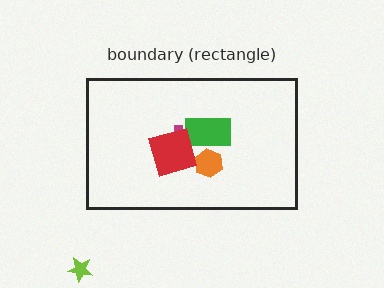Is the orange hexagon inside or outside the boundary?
Inside.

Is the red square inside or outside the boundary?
Inside.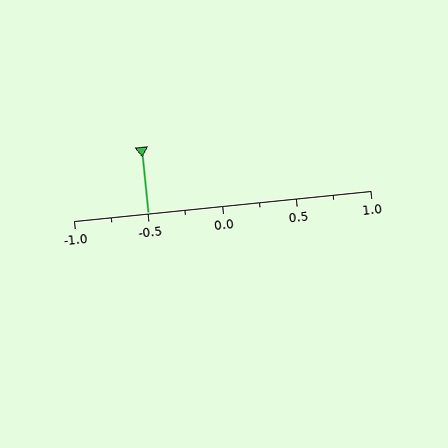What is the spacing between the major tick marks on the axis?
The major ticks are spaced 0.5 apart.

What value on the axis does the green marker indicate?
The marker indicates approximately -0.5.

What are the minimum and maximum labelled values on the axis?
The axis runs from -1.0 to 1.0.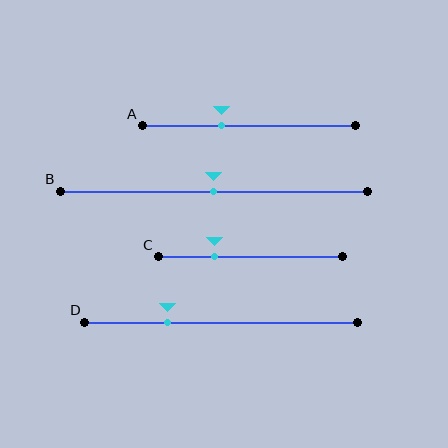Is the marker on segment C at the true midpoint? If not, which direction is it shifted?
No, the marker on segment C is shifted to the left by about 20% of the segment length.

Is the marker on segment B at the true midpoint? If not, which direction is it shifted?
Yes, the marker on segment B is at the true midpoint.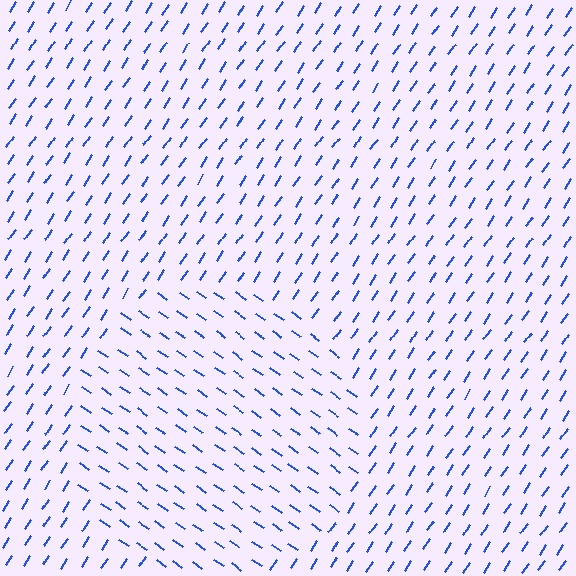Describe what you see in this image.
The image is filled with small blue line segments. A circle region in the image has lines oriented differently from the surrounding lines, creating a visible texture boundary.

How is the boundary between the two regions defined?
The boundary is defined purely by a change in line orientation (approximately 90 degrees difference). All lines are the same color and thickness.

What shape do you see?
I see a circle.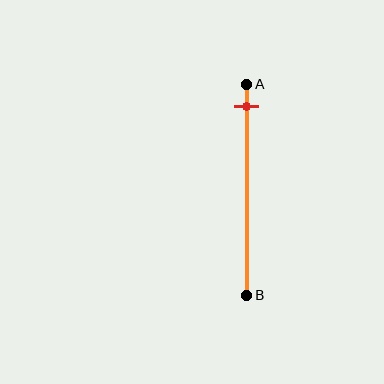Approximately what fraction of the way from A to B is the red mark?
The red mark is approximately 10% of the way from A to B.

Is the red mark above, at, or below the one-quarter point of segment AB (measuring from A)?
The red mark is above the one-quarter point of segment AB.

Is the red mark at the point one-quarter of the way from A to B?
No, the mark is at about 10% from A, not at the 25% one-quarter point.